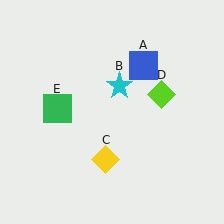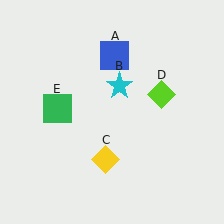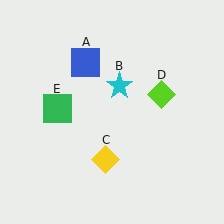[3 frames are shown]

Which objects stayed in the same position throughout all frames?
Cyan star (object B) and yellow diamond (object C) and lime diamond (object D) and green square (object E) remained stationary.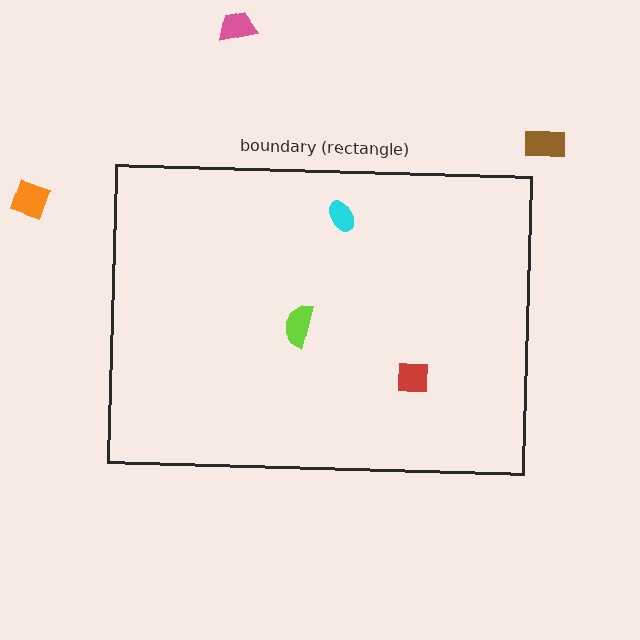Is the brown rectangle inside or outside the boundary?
Outside.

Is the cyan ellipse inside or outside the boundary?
Inside.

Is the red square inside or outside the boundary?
Inside.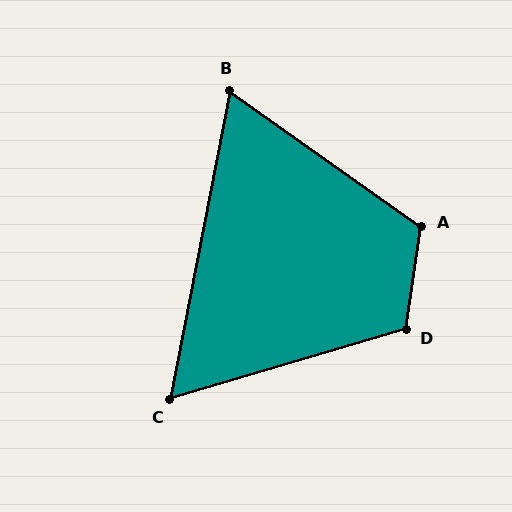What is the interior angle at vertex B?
Approximately 66 degrees (acute).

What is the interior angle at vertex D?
Approximately 114 degrees (obtuse).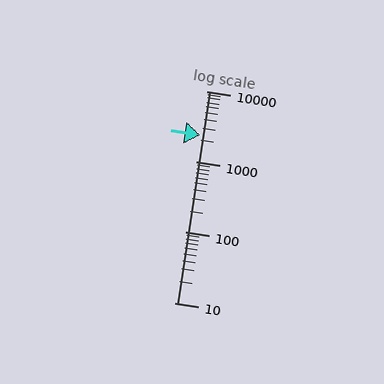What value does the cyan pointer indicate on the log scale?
The pointer indicates approximately 2400.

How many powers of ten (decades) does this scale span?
The scale spans 3 decades, from 10 to 10000.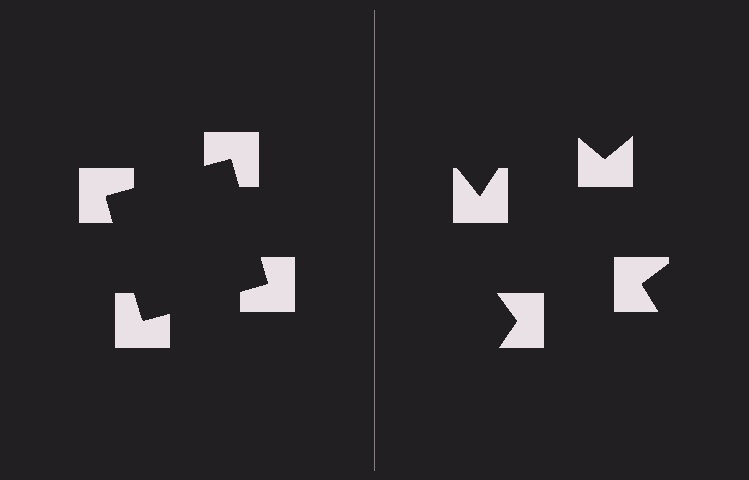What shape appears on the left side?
An illusory square.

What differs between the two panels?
The notched squares are positioned identically on both sides; only the wedge orientations differ. On the left they align to a square; on the right they are misaligned.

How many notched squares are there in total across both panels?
8 — 4 on each side.